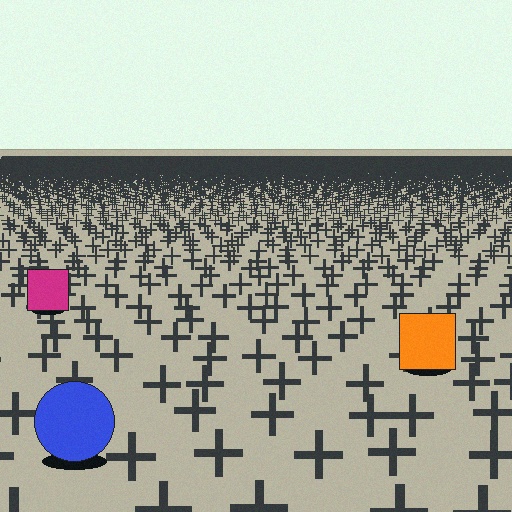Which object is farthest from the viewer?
The magenta square is farthest from the viewer. It appears smaller and the ground texture around it is denser.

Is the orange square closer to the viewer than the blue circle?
No. The blue circle is closer — you can tell from the texture gradient: the ground texture is coarser near it.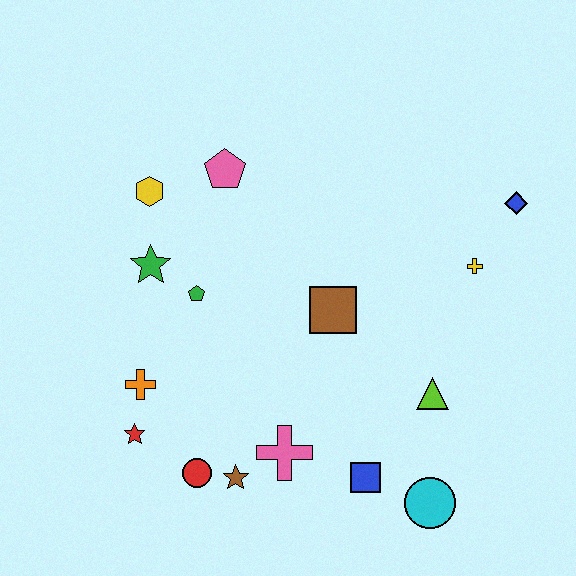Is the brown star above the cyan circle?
Yes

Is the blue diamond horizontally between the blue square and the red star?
No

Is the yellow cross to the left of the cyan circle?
No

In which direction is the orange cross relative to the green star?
The orange cross is below the green star.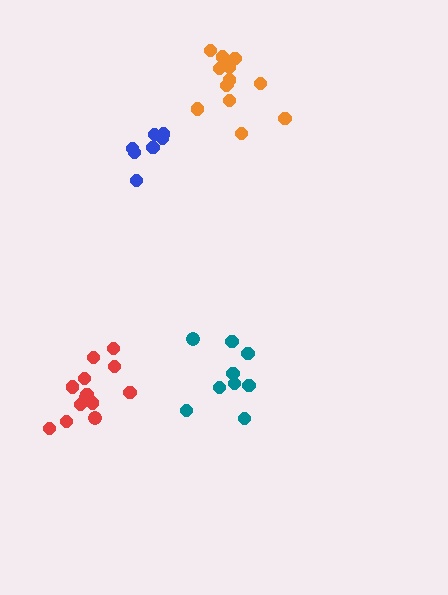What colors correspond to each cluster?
The clusters are colored: teal, red, orange, blue.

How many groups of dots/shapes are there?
There are 4 groups.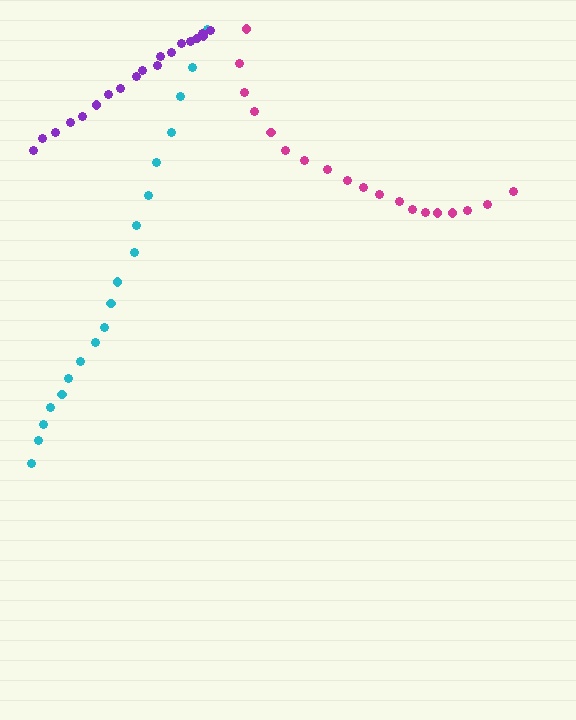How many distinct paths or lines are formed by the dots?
There are 3 distinct paths.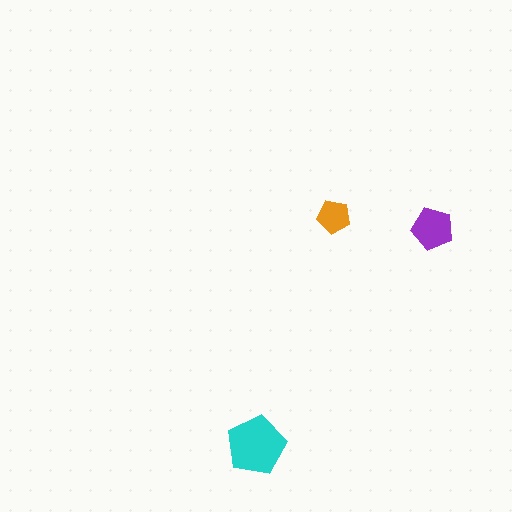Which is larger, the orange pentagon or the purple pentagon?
The purple one.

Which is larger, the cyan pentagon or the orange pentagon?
The cyan one.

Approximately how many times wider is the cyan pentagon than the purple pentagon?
About 1.5 times wider.